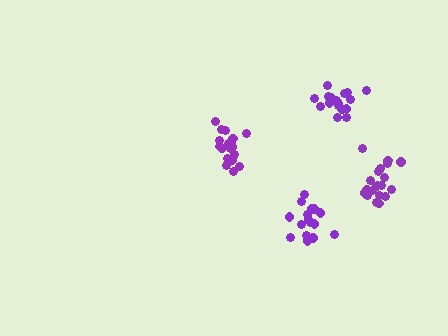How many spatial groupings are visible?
There are 4 spatial groupings.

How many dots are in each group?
Group 1: 17 dots, Group 2: 19 dots, Group 3: 20 dots, Group 4: 20 dots (76 total).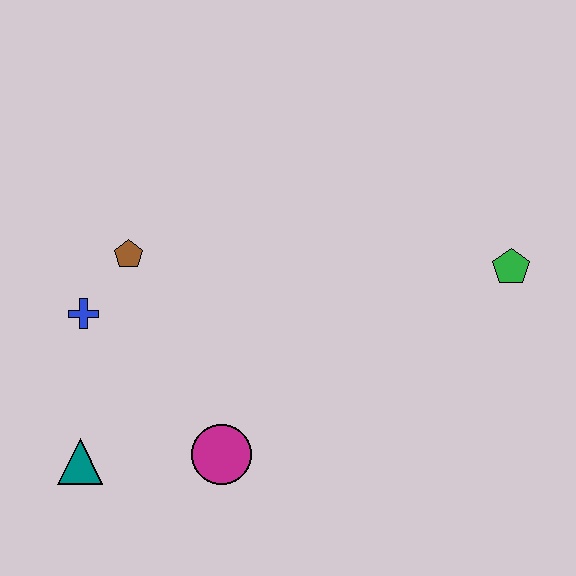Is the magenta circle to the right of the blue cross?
Yes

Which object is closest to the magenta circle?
The teal triangle is closest to the magenta circle.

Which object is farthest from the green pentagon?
The teal triangle is farthest from the green pentagon.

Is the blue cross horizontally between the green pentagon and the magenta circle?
No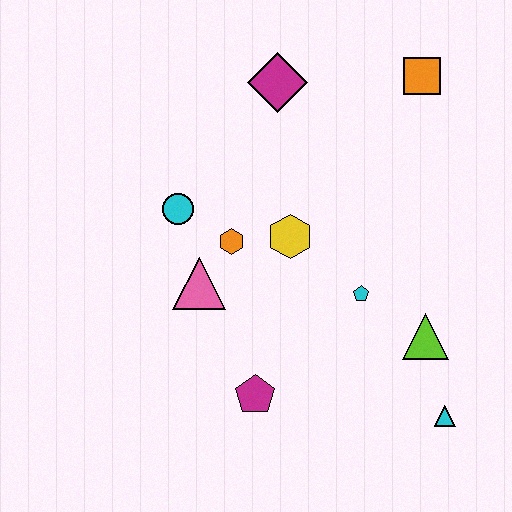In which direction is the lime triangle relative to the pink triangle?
The lime triangle is to the right of the pink triangle.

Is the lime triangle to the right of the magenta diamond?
Yes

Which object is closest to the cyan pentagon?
The lime triangle is closest to the cyan pentagon.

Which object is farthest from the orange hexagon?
The cyan triangle is farthest from the orange hexagon.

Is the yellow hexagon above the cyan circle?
No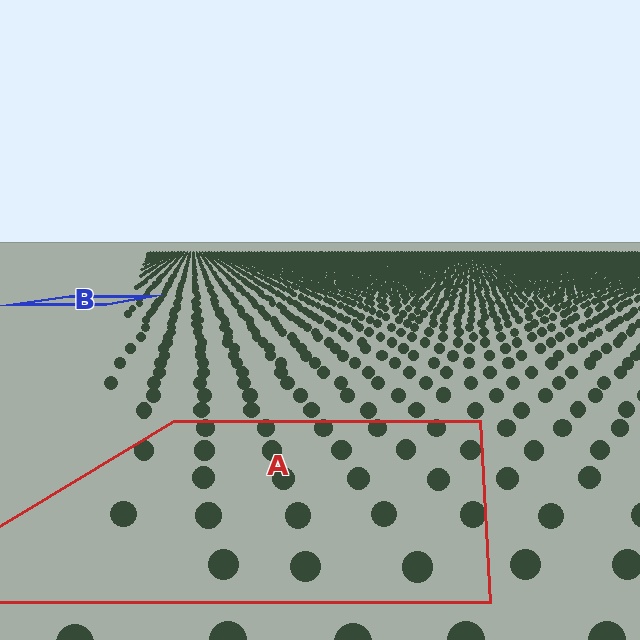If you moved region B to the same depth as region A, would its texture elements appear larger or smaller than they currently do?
They would appear larger. At a closer depth, the same texture elements are projected at a bigger on-screen size.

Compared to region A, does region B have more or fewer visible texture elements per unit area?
Region B has more texture elements per unit area — they are packed more densely because it is farther away.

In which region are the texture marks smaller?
The texture marks are smaller in region B, because it is farther away.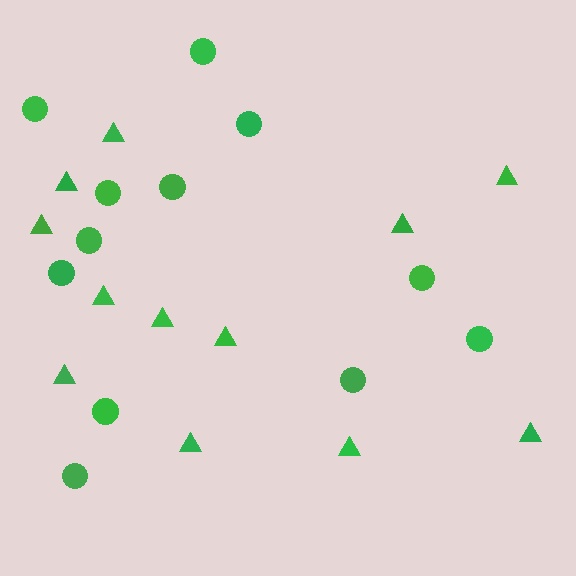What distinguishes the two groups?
There are 2 groups: one group of circles (12) and one group of triangles (12).